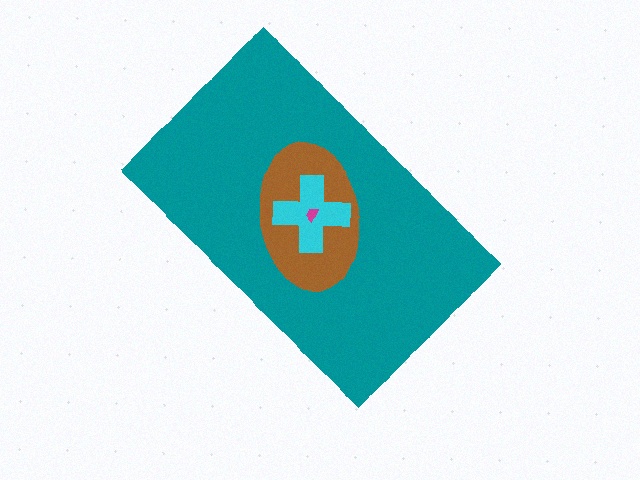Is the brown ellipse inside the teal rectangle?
Yes.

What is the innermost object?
The magenta trapezoid.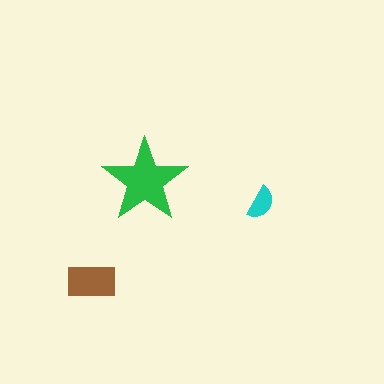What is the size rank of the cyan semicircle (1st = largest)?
3rd.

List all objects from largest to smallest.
The green star, the brown rectangle, the cyan semicircle.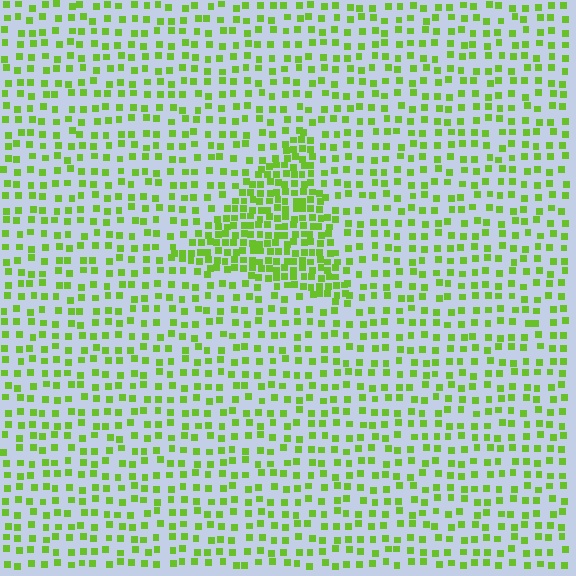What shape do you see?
I see a triangle.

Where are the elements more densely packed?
The elements are more densely packed inside the triangle boundary.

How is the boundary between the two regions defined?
The boundary is defined by a change in element density (approximately 2.2x ratio). All elements are the same color, size, and shape.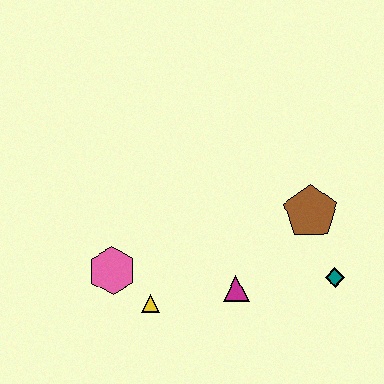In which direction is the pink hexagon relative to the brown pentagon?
The pink hexagon is to the left of the brown pentagon.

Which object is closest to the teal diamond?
The brown pentagon is closest to the teal diamond.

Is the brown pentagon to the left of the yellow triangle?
No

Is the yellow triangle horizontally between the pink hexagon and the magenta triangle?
Yes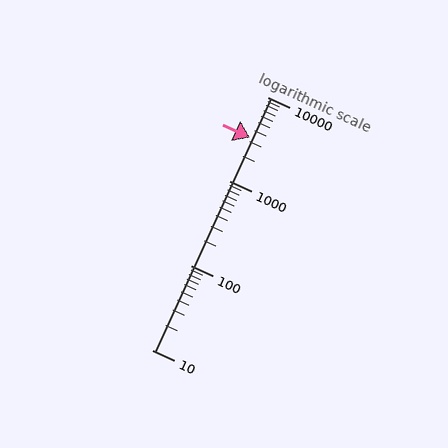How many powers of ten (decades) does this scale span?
The scale spans 3 decades, from 10 to 10000.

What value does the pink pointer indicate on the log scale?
The pointer indicates approximately 3300.